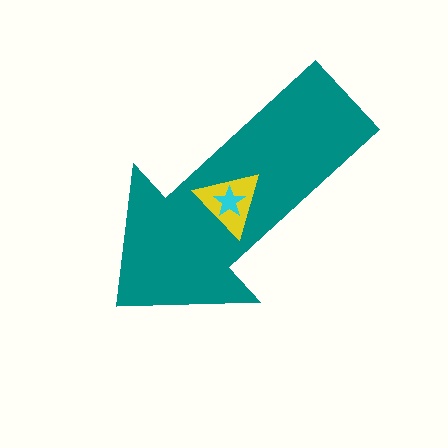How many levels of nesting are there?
3.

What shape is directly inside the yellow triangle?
The cyan star.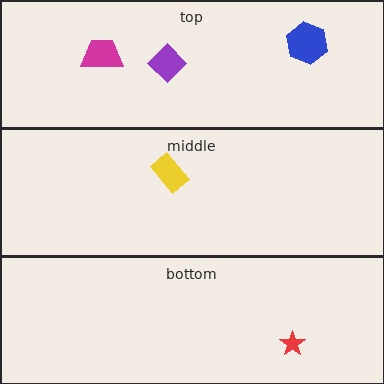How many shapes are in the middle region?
1.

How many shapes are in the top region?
3.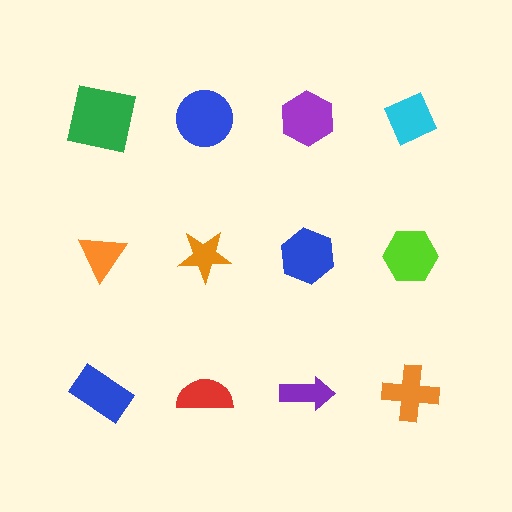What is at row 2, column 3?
A blue hexagon.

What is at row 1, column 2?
A blue circle.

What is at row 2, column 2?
An orange star.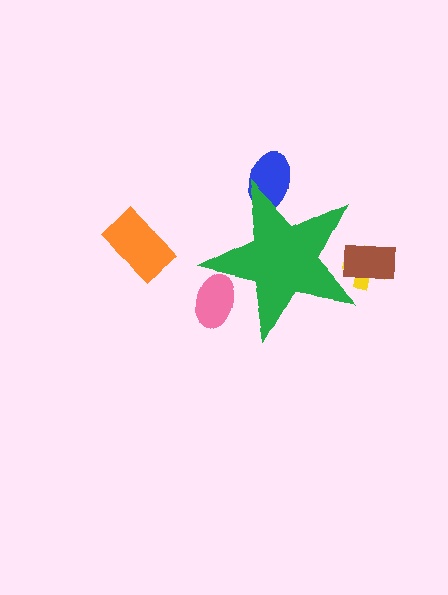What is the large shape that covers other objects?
A green star.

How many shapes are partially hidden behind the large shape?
4 shapes are partially hidden.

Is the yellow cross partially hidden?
Yes, the yellow cross is partially hidden behind the green star.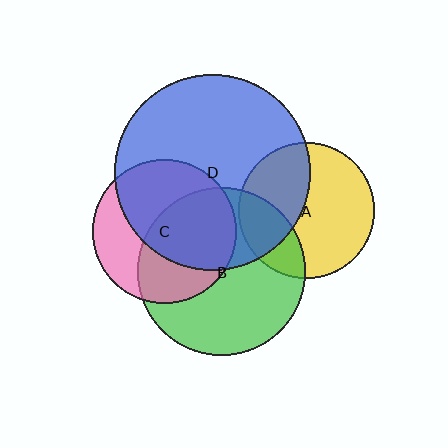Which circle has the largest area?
Circle D (blue).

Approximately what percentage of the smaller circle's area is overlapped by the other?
Approximately 40%.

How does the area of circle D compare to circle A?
Approximately 2.1 times.